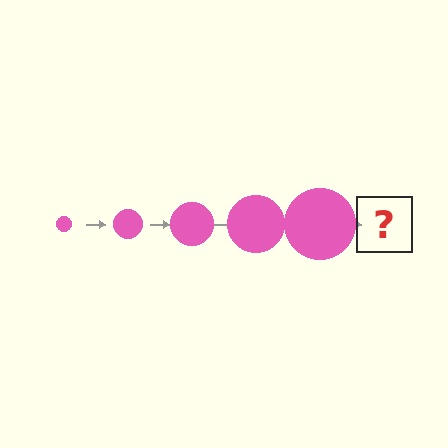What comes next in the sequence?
The next element should be a pink circle, larger than the previous one.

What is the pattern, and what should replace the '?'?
The pattern is that the circle gets progressively larger each step. The '?' should be a pink circle, larger than the previous one.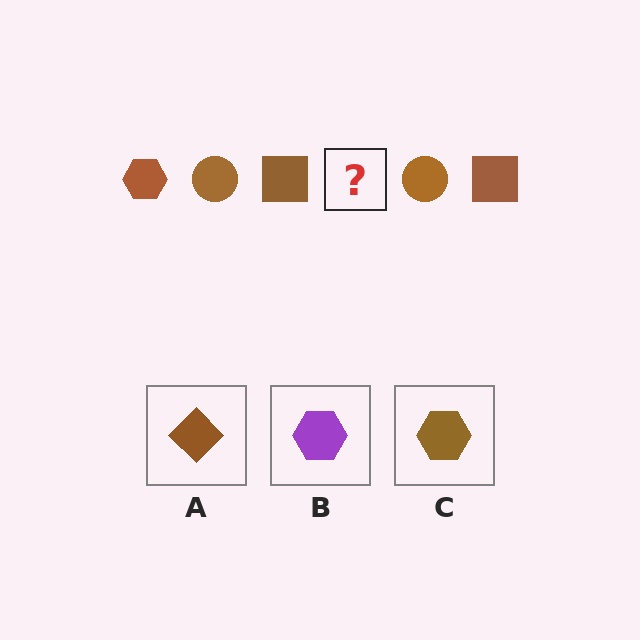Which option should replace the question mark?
Option C.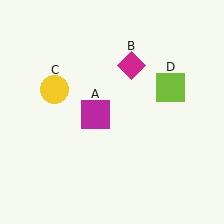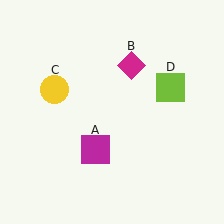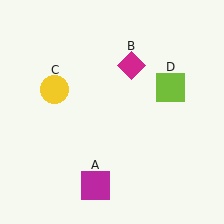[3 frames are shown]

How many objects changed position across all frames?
1 object changed position: magenta square (object A).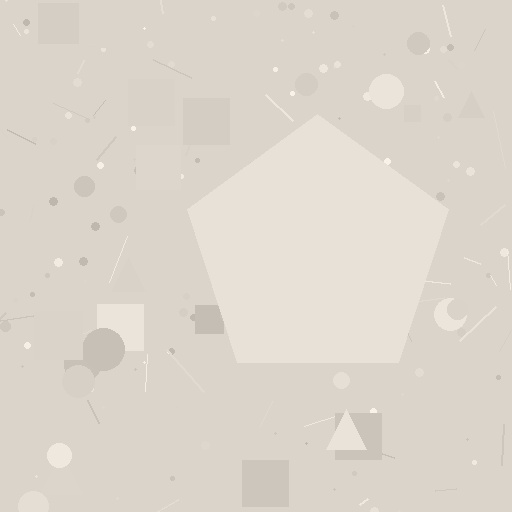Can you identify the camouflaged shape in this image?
The camouflaged shape is a pentagon.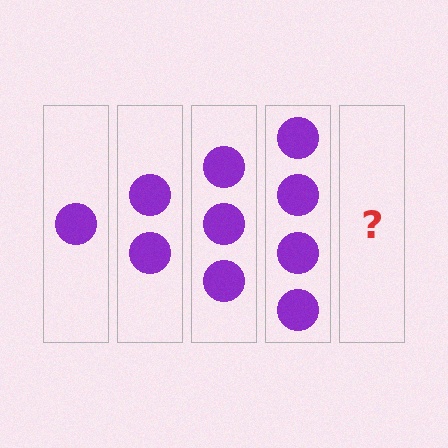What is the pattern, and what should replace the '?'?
The pattern is that each step adds one more circle. The '?' should be 5 circles.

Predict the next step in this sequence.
The next step is 5 circles.